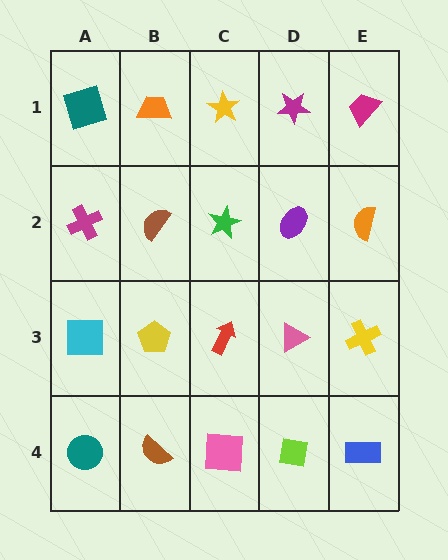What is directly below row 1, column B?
A brown semicircle.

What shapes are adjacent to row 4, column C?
A red arrow (row 3, column C), a brown semicircle (row 4, column B), a lime square (row 4, column D).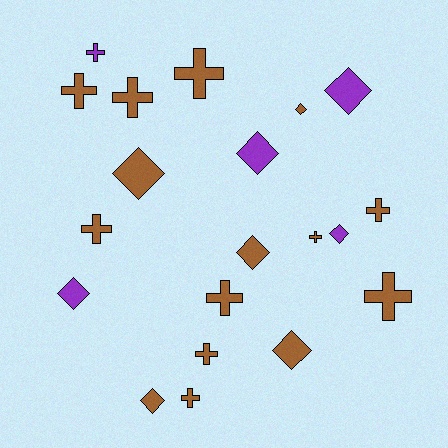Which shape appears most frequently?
Cross, with 11 objects.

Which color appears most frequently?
Brown, with 15 objects.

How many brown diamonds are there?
There are 5 brown diamonds.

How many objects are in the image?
There are 20 objects.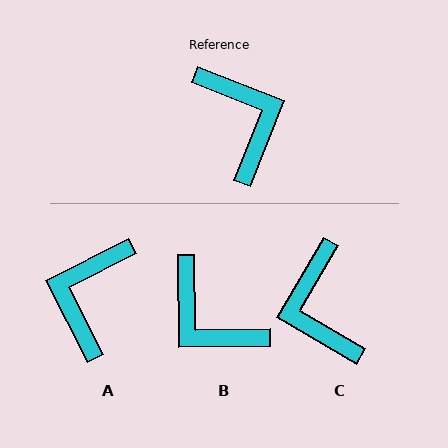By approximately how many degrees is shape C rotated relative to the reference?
Approximately 171 degrees counter-clockwise.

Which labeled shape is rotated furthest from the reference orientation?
C, about 171 degrees away.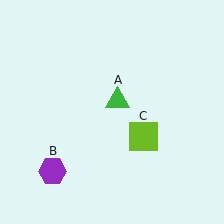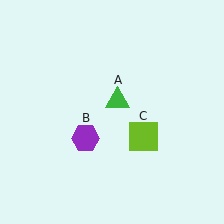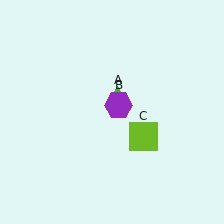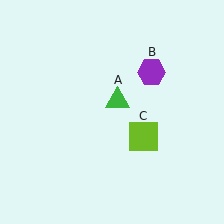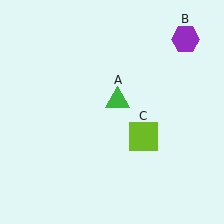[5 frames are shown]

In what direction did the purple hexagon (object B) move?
The purple hexagon (object B) moved up and to the right.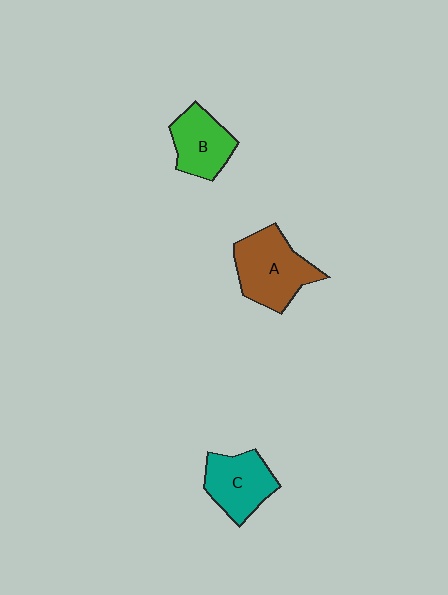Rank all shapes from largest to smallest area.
From largest to smallest: A (brown), C (teal), B (green).